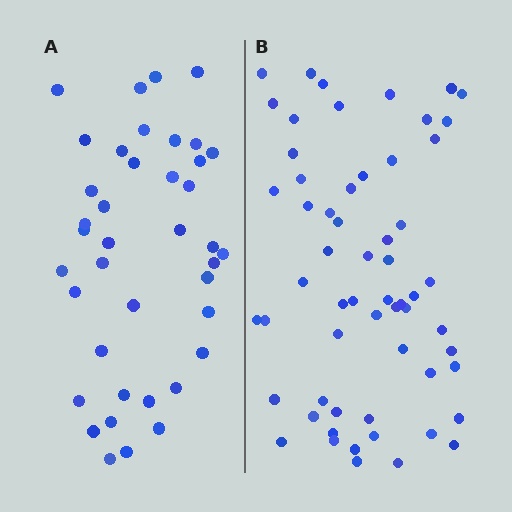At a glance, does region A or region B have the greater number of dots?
Region B (the right region) has more dots.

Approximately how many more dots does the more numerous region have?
Region B has approximately 20 more dots than region A.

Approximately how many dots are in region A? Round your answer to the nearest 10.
About 40 dots.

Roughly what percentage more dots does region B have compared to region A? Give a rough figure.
About 50% more.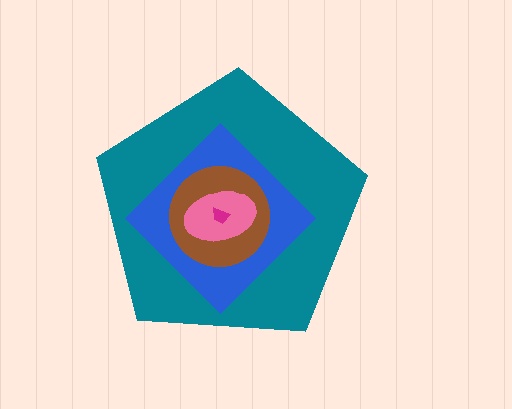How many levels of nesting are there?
5.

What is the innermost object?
The magenta trapezoid.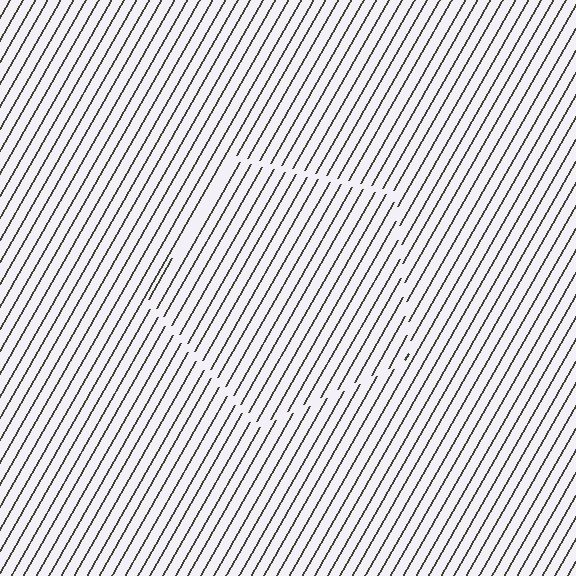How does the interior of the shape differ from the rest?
The interior of the shape contains the same grating, shifted by half a period — the contour is defined by the phase discontinuity where line-ends from the inner and outer gratings abut.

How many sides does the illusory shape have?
5 sides — the line-ends trace a pentagon.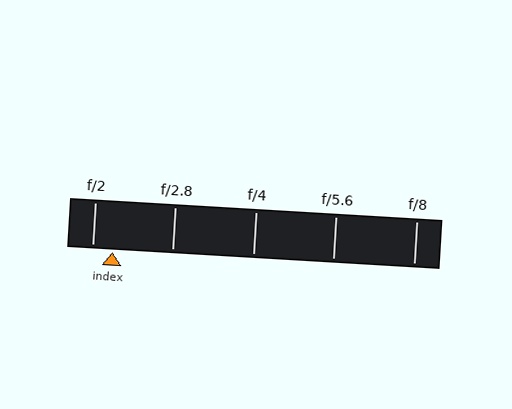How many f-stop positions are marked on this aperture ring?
There are 5 f-stop positions marked.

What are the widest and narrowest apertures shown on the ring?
The widest aperture shown is f/2 and the narrowest is f/8.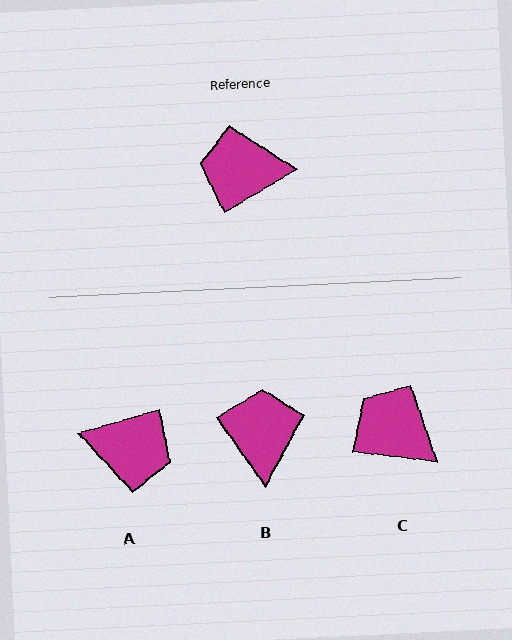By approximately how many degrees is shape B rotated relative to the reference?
Approximately 85 degrees clockwise.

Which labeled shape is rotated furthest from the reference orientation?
A, about 165 degrees away.